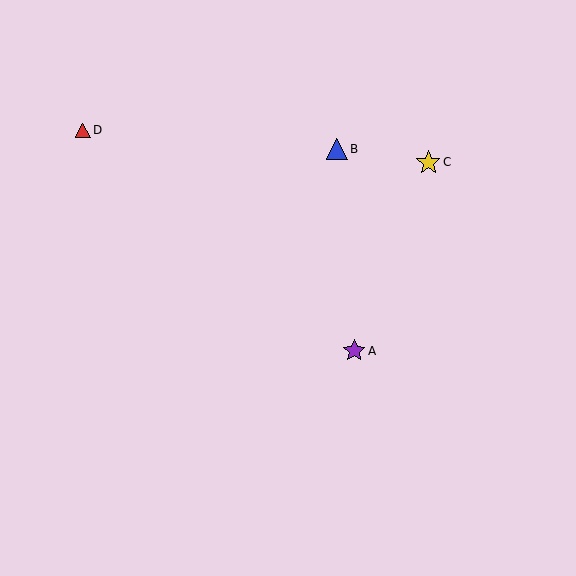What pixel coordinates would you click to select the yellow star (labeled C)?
Click at (428, 162) to select the yellow star C.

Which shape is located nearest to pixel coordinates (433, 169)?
The yellow star (labeled C) at (428, 162) is nearest to that location.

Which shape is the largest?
The yellow star (labeled C) is the largest.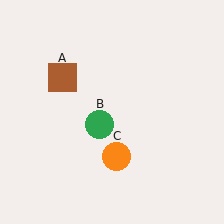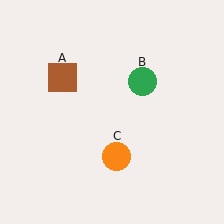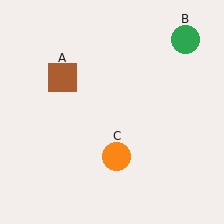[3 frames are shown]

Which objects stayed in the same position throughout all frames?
Brown square (object A) and orange circle (object C) remained stationary.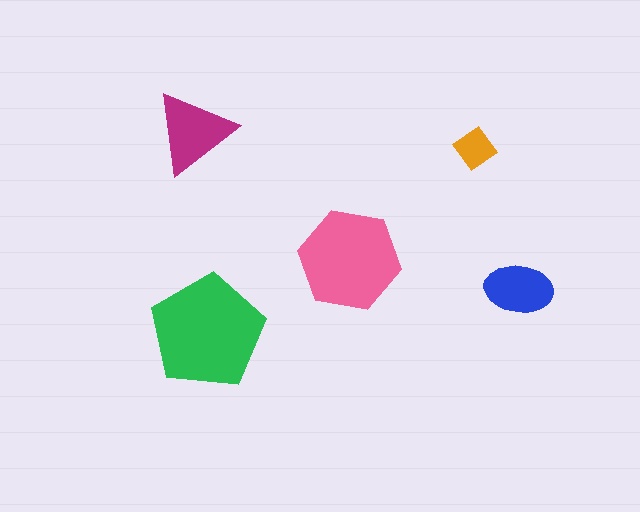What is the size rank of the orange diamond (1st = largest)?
5th.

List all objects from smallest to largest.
The orange diamond, the blue ellipse, the magenta triangle, the pink hexagon, the green pentagon.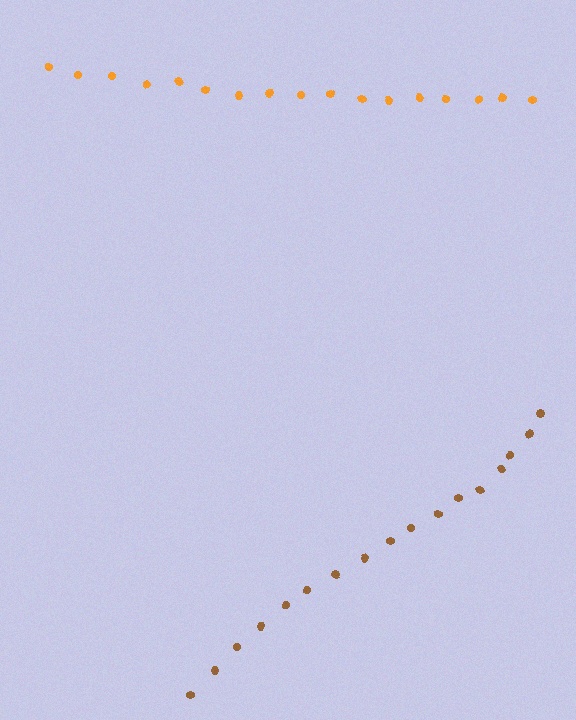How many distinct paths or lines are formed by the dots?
There are 2 distinct paths.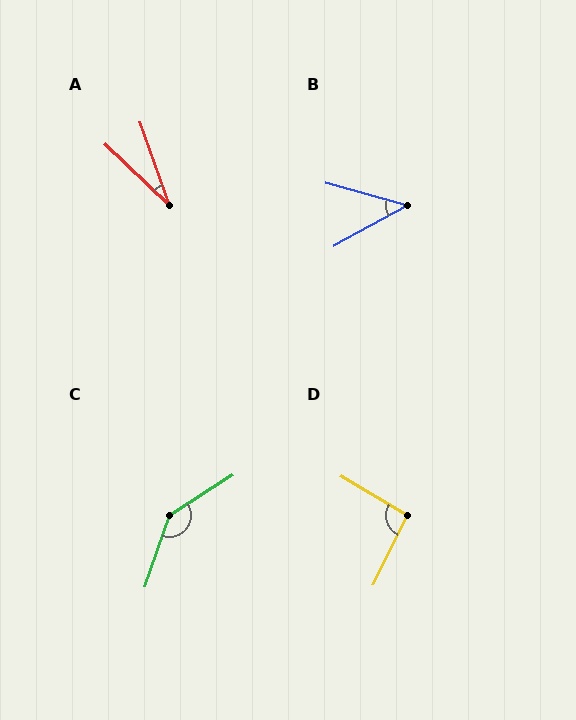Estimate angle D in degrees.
Approximately 95 degrees.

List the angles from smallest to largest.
A (27°), B (44°), D (95°), C (141°).